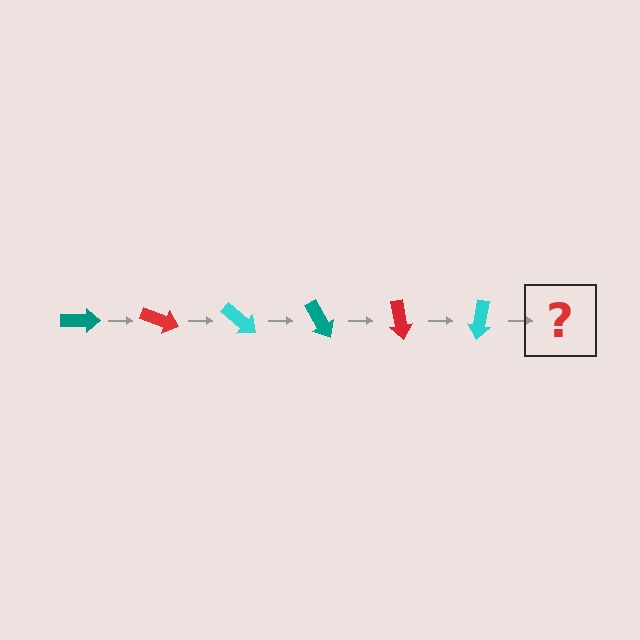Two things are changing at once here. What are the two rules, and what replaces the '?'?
The two rules are that it rotates 20 degrees each step and the color cycles through teal, red, and cyan. The '?' should be a teal arrow, rotated 120 degrees from the start.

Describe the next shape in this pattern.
It should be a teal arrow, rotated 120 degrees from the start.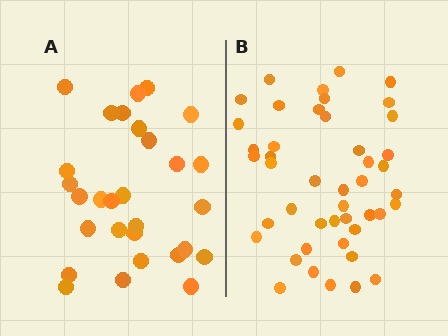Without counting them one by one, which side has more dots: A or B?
Region B (the right region) has more dots.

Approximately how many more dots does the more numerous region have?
Region B has approximately 15 more dots than region A.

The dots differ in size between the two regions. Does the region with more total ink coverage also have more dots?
No. Region A has more total ink coverage because its dots are larger, but region B actually contains more individual dots. Total area can be misleading — the number of items is what matters here.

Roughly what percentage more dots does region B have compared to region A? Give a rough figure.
About 55% more.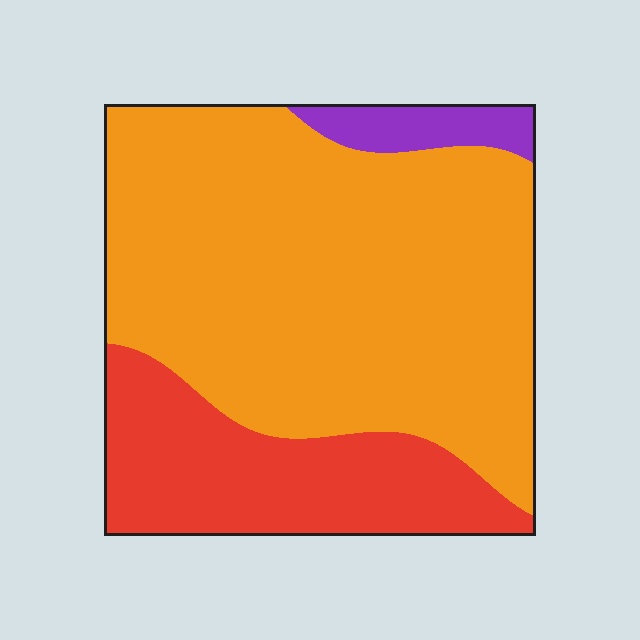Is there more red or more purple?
Red.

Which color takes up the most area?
Orange, at roughly 70%.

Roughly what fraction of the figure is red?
Red takes up between a quarter and a half of the figure.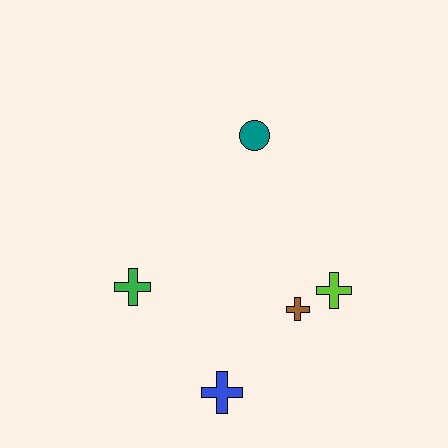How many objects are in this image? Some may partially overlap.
There are 5 objects.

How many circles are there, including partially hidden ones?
There is 1 circle.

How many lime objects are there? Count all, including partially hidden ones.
There is 1 lime object.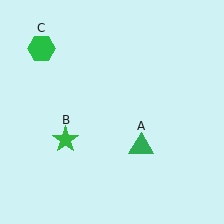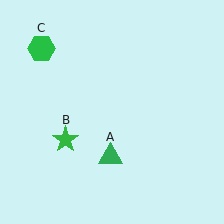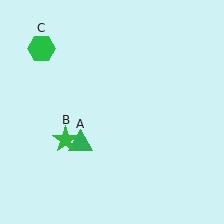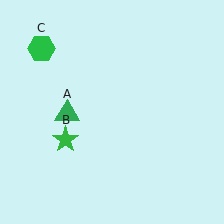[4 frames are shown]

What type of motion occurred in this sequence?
The green triangle (object A) rotated clockwise around the center of the scene.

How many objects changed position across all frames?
1 object changed position: green triangle (object A).